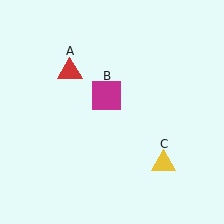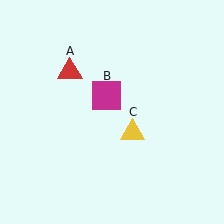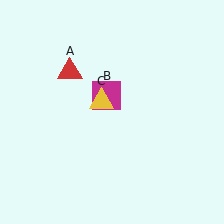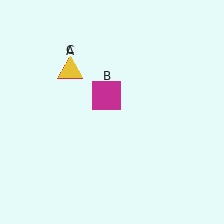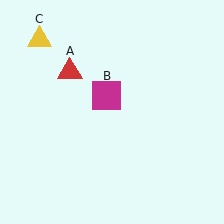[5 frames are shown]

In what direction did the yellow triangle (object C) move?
The yellow triangle (object C) moved up and to the left.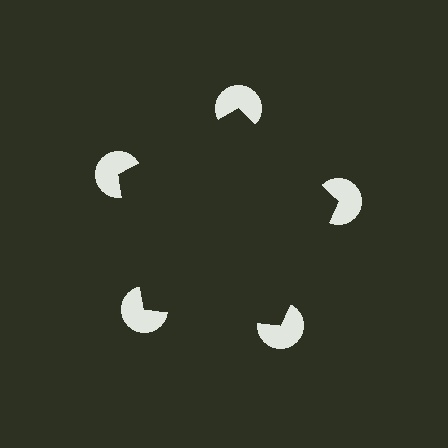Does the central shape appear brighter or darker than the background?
It typically appears slightly darker than the background, even though no actual brightness change is drawn.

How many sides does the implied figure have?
5 sides.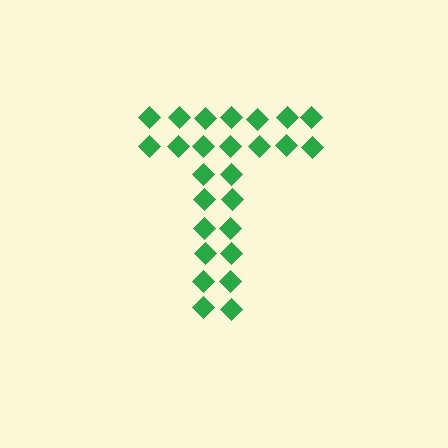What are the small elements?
The small elements are diamonds.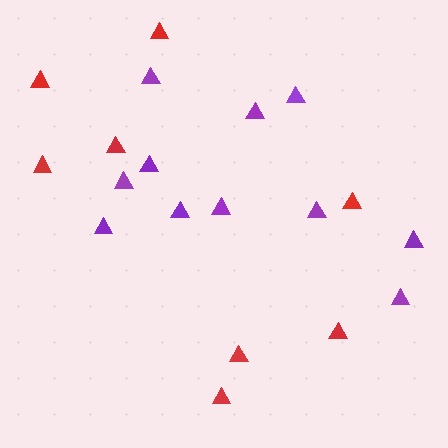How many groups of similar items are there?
There are 2 groups: one group of red triangles (8) and one group of purple triangles (11).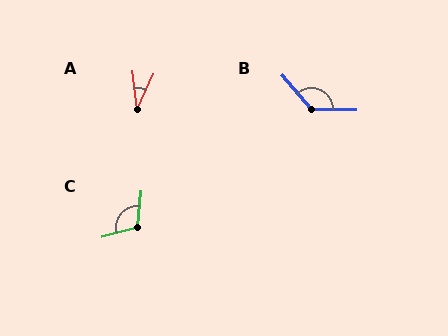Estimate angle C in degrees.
Approximately 110 degrees.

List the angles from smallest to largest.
A (33°), C (110°), B (131°).